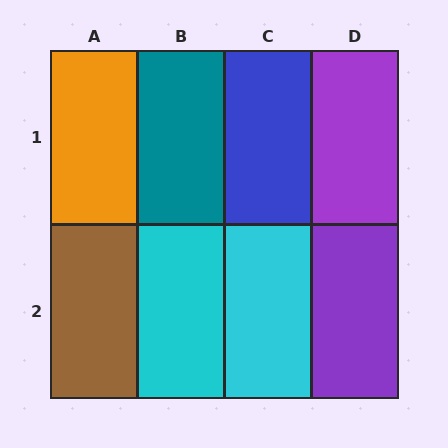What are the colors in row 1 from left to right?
Orange, teal, blue, purple.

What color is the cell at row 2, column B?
Cyan.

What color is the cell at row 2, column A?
Brown.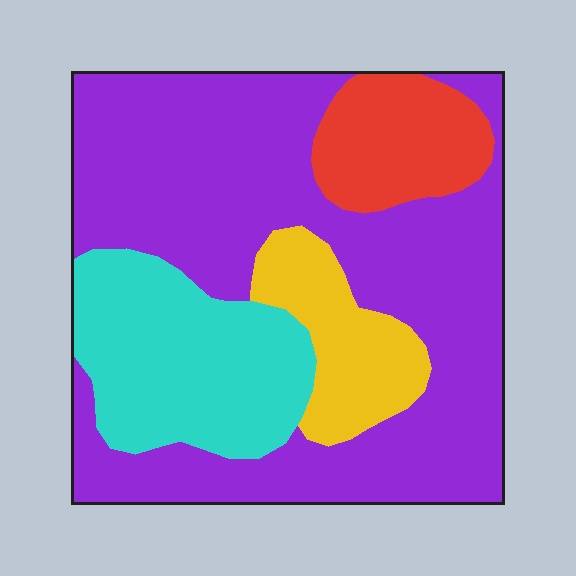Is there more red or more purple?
Purple.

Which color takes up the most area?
Purple, at roughly 60%.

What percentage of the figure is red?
Red covers 11% of the figure.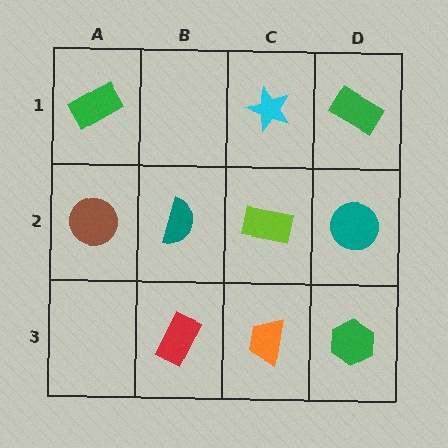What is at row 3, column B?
A red rectangle.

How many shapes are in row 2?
4 shapes.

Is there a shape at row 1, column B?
No, that cell is empty.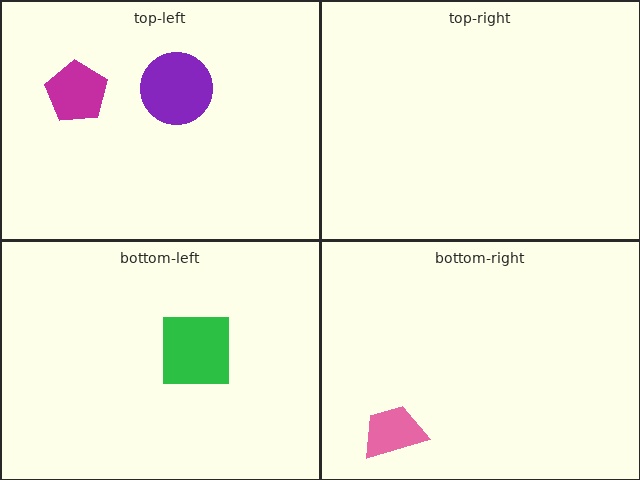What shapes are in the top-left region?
The purple circle, the magenta pentagon.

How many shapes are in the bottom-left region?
1.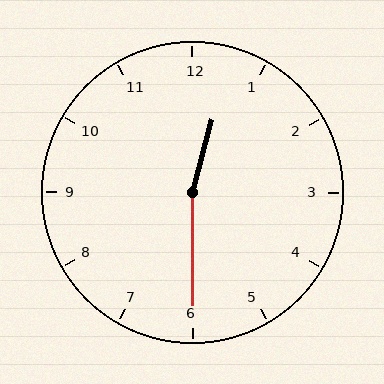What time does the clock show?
12:30.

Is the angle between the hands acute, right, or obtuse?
It is obtuse.